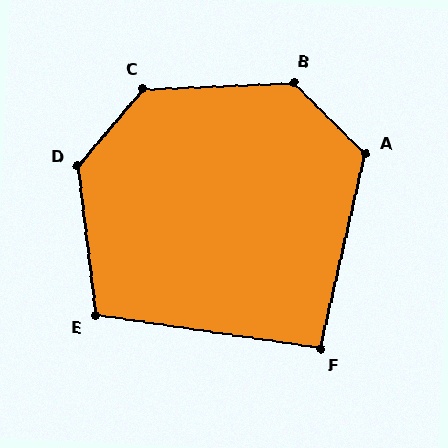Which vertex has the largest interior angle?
C, at approximately 133 degrees.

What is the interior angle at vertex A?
Approximately 122 degrees (obtuse).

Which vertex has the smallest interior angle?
F, at approximately 95 degrees.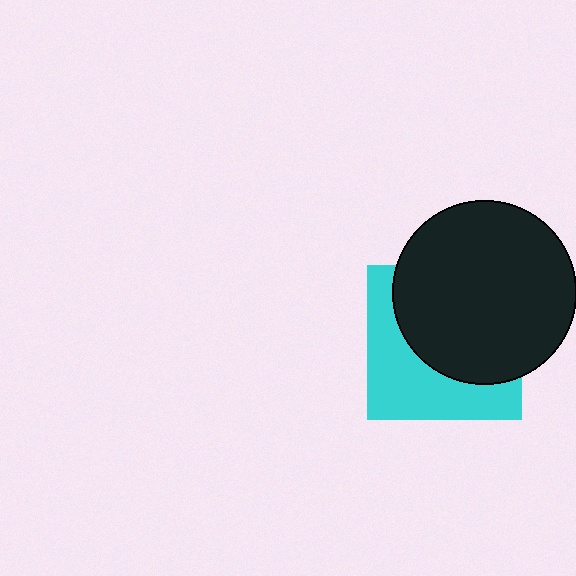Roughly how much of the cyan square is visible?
A small part of it is visible (roughly 43%).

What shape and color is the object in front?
The object in front is a black circle.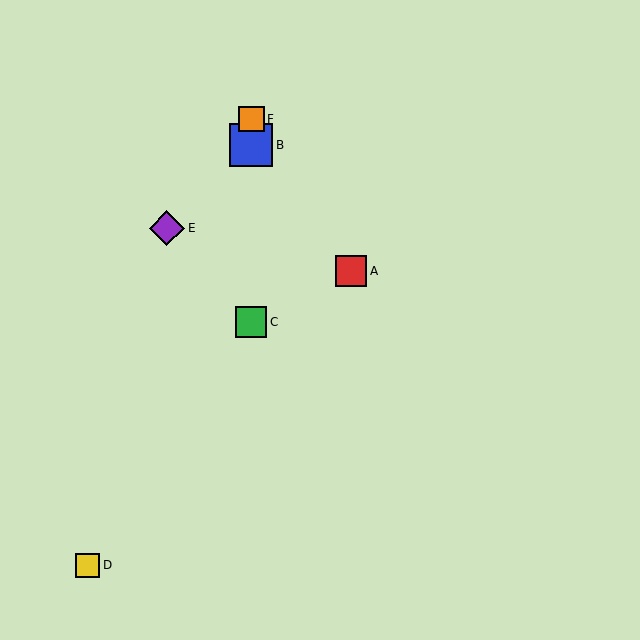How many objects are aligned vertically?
3 objects (B, C, F) are aligned vertically.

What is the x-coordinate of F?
Object F is at x≈251.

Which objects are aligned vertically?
Objects B, C, F are aligned vertically.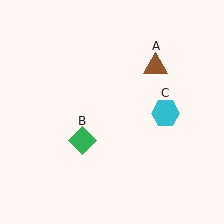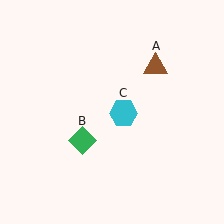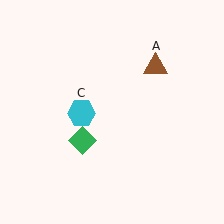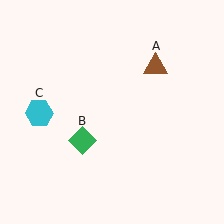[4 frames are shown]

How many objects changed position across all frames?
1 object changed position: cyan hexagon (object C).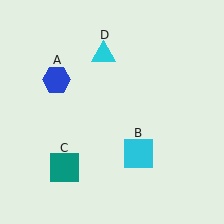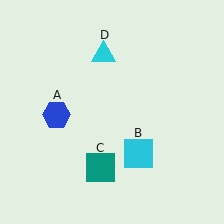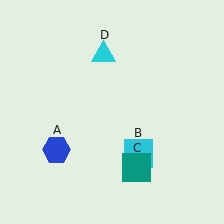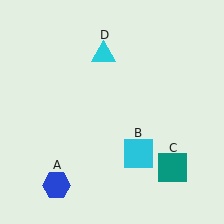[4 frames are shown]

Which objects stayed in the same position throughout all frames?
Cyan square (object B) and cyan triangle (object D) remained stationary.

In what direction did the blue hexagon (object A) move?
The blue hexagon (object A) moved down.